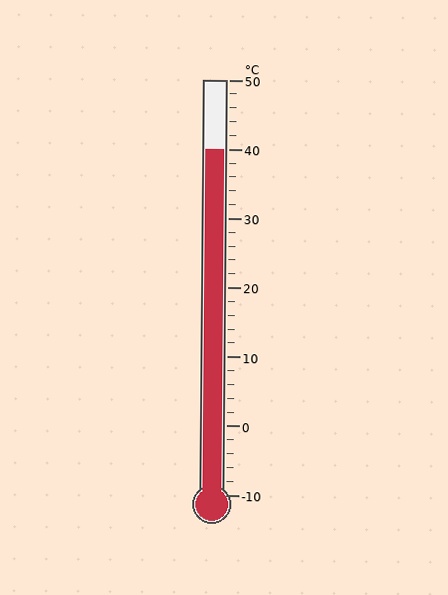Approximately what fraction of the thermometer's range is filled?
The thermometer is filled to approximately 85% of its range.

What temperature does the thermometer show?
The thermometer shows approximately 40°C.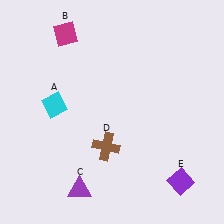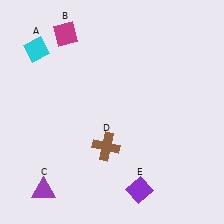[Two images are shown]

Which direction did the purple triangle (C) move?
The purple triangle (C) moved left.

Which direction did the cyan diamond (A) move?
The cyan diamond (A) moved up.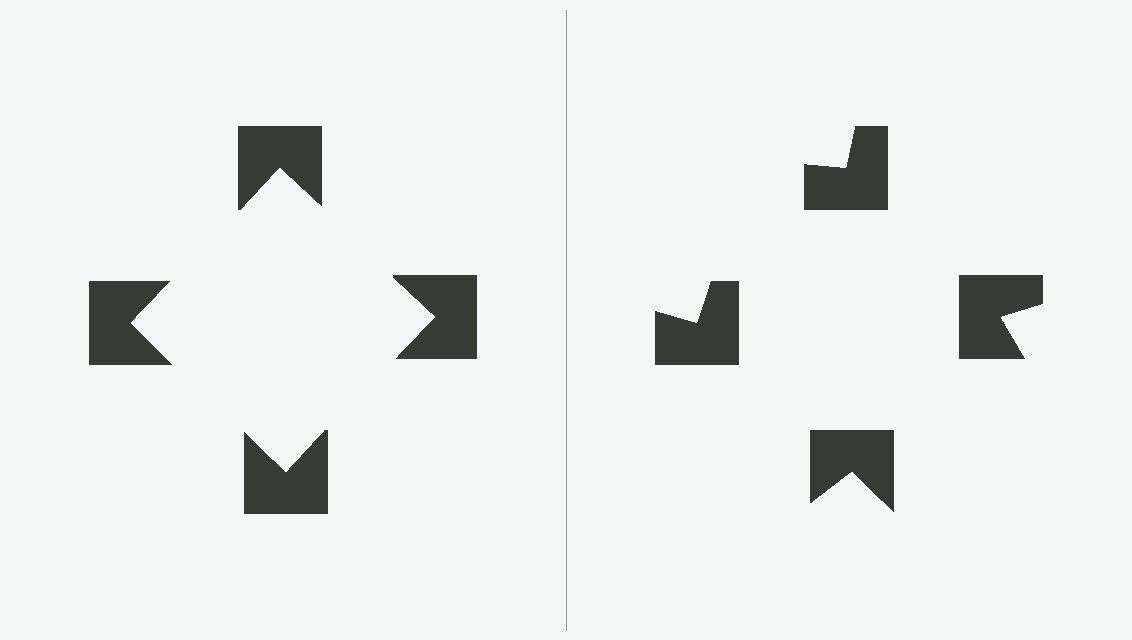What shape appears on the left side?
An illusory square.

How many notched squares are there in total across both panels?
8 — 4 on each side.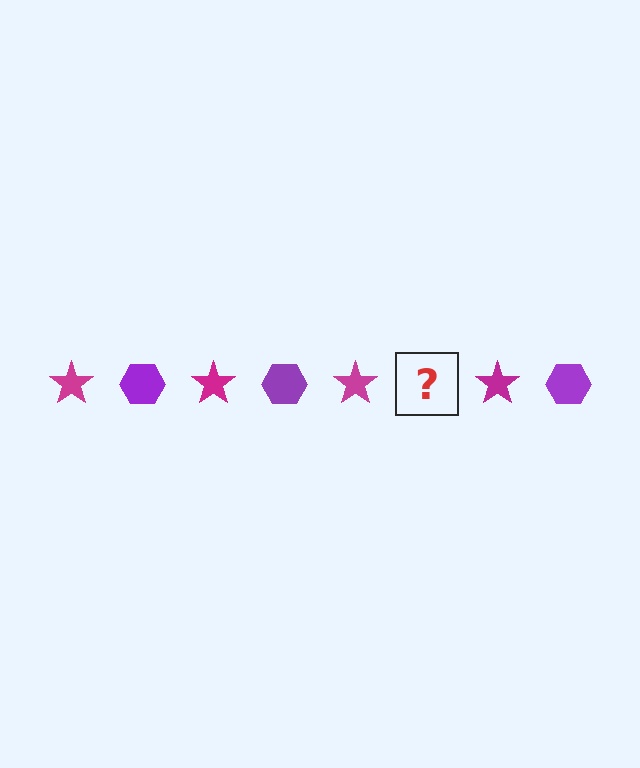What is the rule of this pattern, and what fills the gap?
The rule is that the pattern alternates between magenta star and purple hexagon. The gap should be filled with a purple hexagon.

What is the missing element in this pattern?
The missing element is a purple hexagon.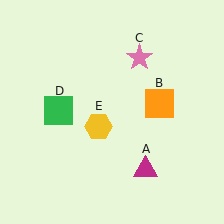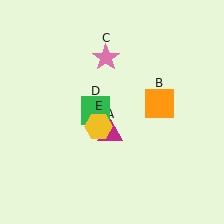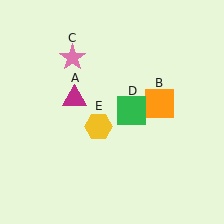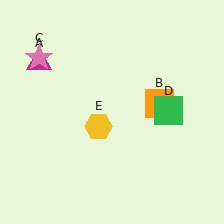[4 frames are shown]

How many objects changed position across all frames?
3 objects changed position: magenta triangle (object A), pink star (object C), green square (object D).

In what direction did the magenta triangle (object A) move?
The magenta triangle (object A) moved up and to the left.